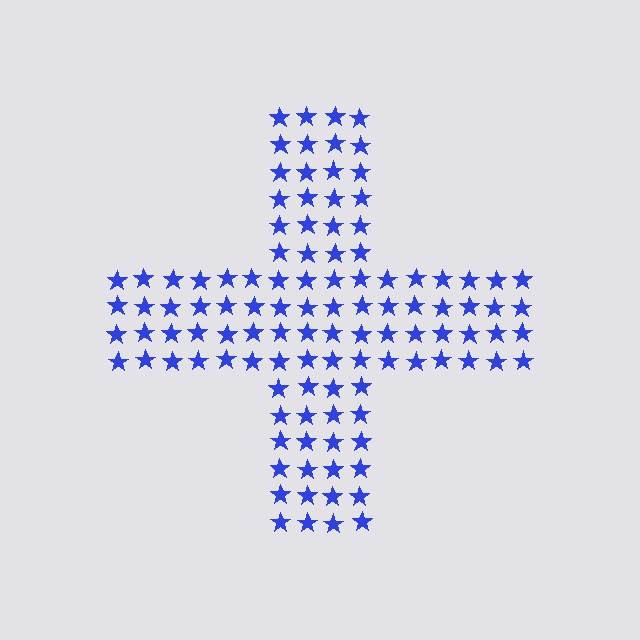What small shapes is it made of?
It is made of small stars.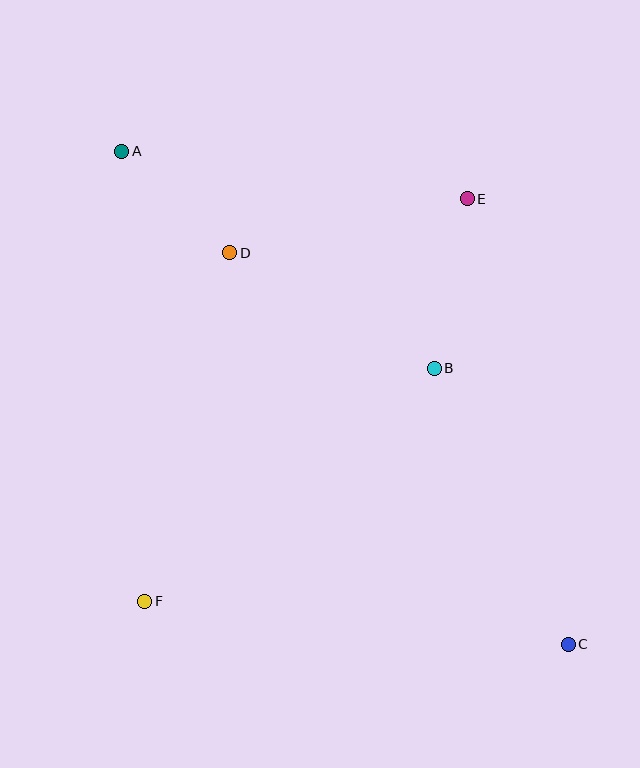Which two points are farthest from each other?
Points A and C are farthest from each other.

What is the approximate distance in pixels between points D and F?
The distance between D and F is approximately 359 pixels.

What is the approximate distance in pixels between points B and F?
The distance between B and F is approximately 372 pixels.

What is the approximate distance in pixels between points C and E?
The distance between C and E is approximately 456 pixels.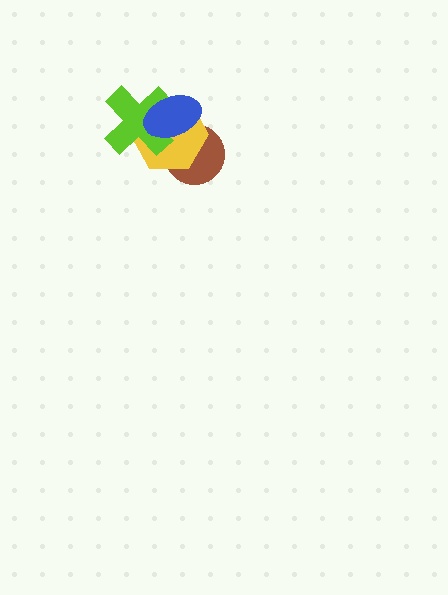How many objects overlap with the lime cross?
2 objects overlap with the lime cross.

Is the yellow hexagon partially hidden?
Yes, it is partially covered by another shape.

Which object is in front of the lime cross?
The blue ellipse is in front of the lime cross.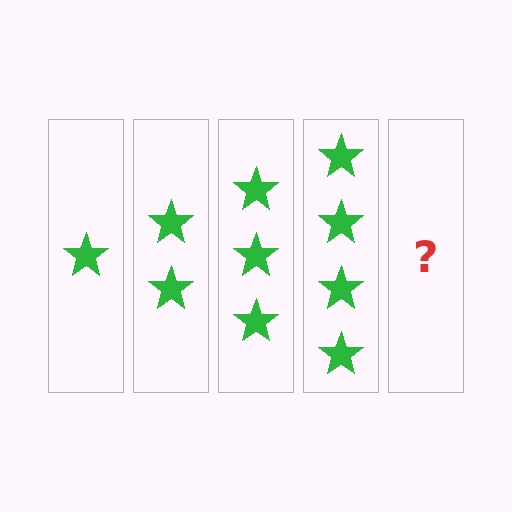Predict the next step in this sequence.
The next step is 5 stars.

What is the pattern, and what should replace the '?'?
The pattern is that each step adds one more star. The '?' should be 5 stars.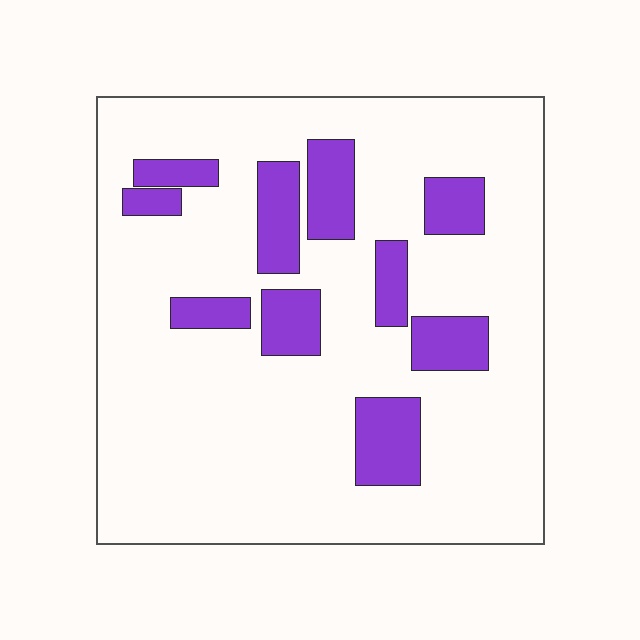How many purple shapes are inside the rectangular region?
10.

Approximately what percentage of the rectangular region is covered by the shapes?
Approximately 20%.